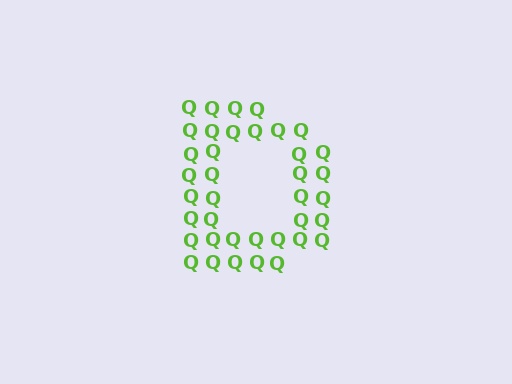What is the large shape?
The large shape is the letter D.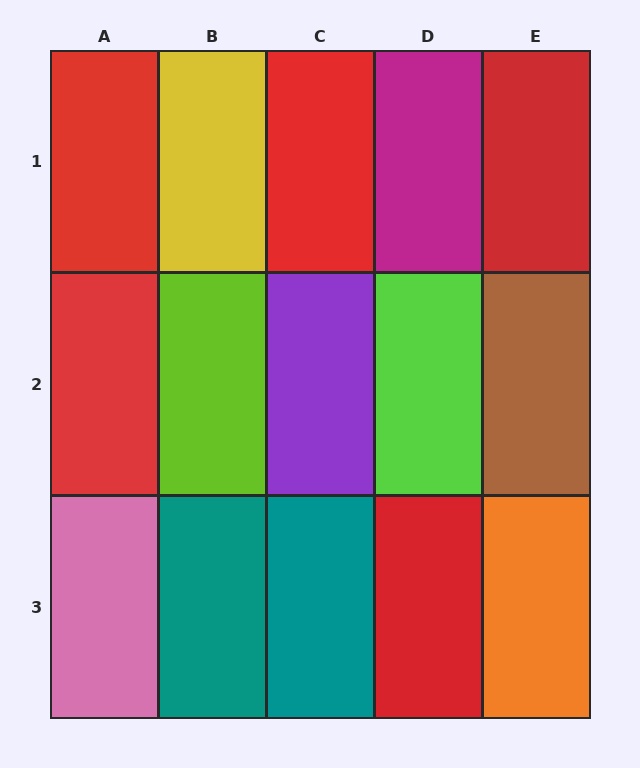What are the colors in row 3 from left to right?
Pink, teal, teal, red, orange.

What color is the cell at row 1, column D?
Magenta.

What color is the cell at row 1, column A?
Red.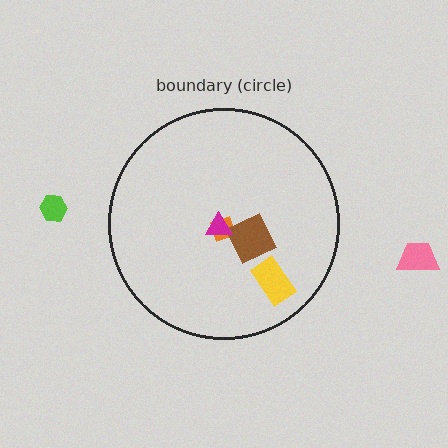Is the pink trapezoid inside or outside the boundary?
Outside.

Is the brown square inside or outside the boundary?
Inside.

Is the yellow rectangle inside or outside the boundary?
Inside.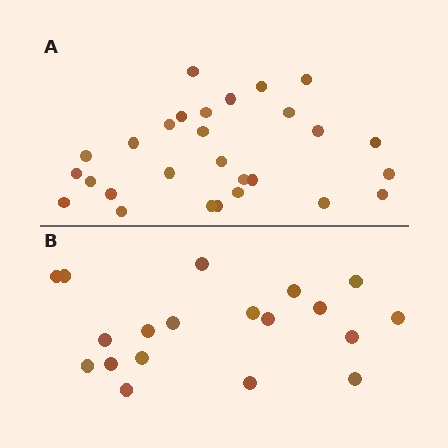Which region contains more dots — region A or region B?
Region A (the top region) has more dots.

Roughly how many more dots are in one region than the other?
Region A has roughly 8 or so more dots than region B.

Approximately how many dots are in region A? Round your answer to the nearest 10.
About 30 dots. (The exact count is 28, which rounds to 30.)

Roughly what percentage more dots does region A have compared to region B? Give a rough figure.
About 45% more.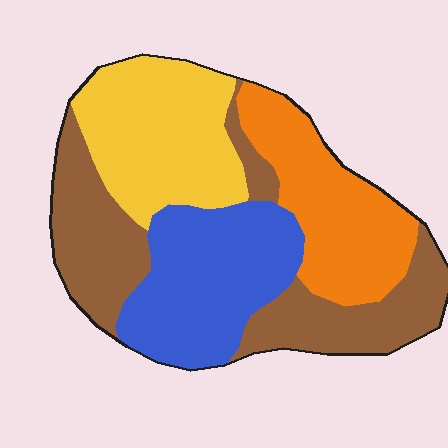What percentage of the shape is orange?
Orange takes up between a sixth and a third of the shape.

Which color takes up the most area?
Brown, at roughly 30%.